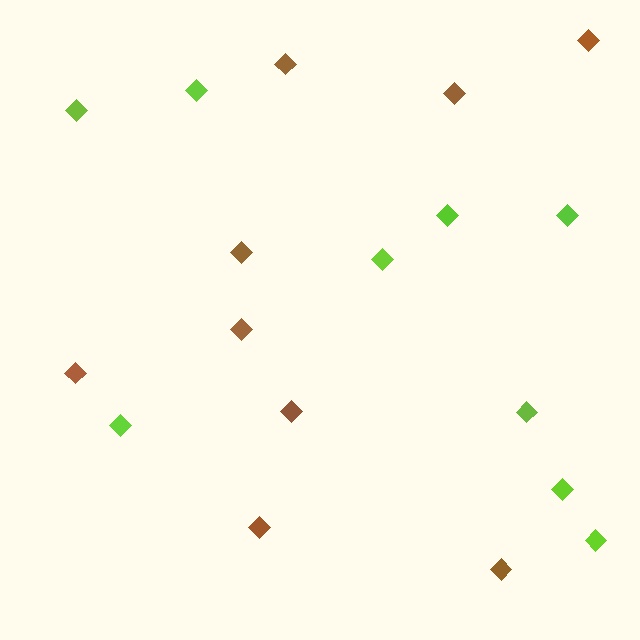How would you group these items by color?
There are 2 groups: one group of lime diamonds (9) and one group of brown diamonds (9).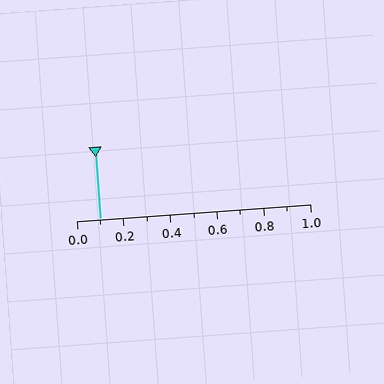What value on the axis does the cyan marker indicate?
The marker indicates approximately 0.1.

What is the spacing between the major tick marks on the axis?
The major ticks are spaced 0.2 apart.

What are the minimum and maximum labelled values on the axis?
The axis runs from 0.0 to 1.0.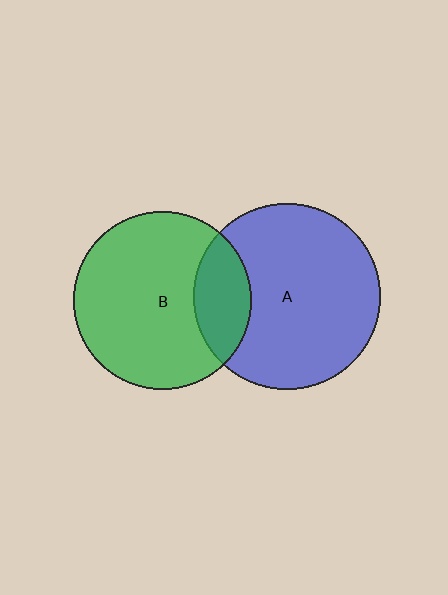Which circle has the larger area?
Circle A (blue).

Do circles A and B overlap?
Yes.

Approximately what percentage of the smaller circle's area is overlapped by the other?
Approximately 20%.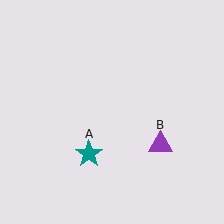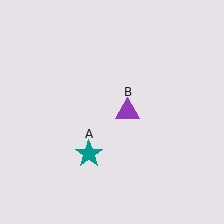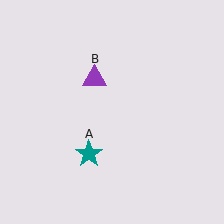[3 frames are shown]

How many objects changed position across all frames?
1 object changed position: purple triangle (object B).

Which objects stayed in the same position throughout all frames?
Teal star (object A) remained stationary.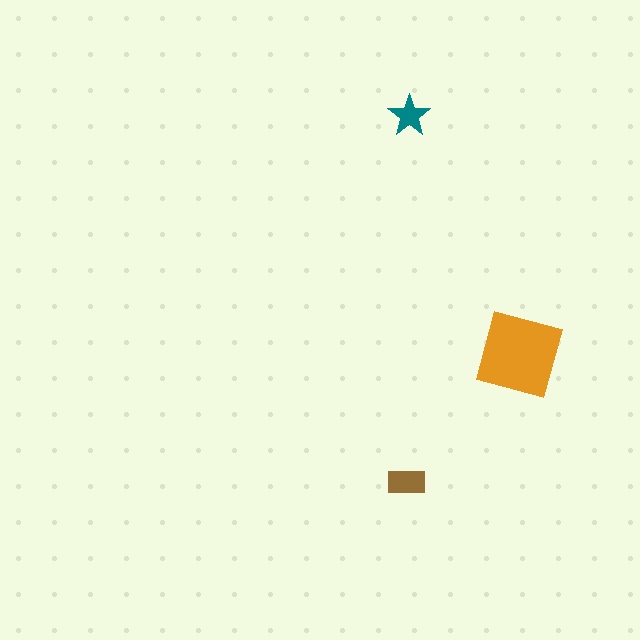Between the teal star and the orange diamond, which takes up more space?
The orange diamond.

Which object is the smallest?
The teal star.